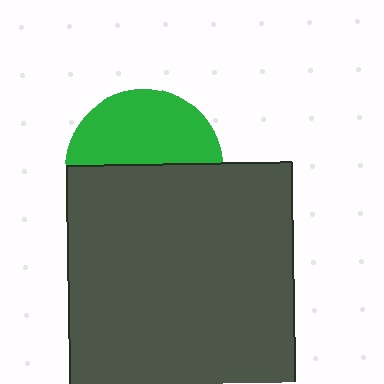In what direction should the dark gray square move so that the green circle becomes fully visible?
The dark gray square should move down. That is the shortest direction to clear the overlap and leave the green circle fully visible.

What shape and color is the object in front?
The object in front is a dark gray square.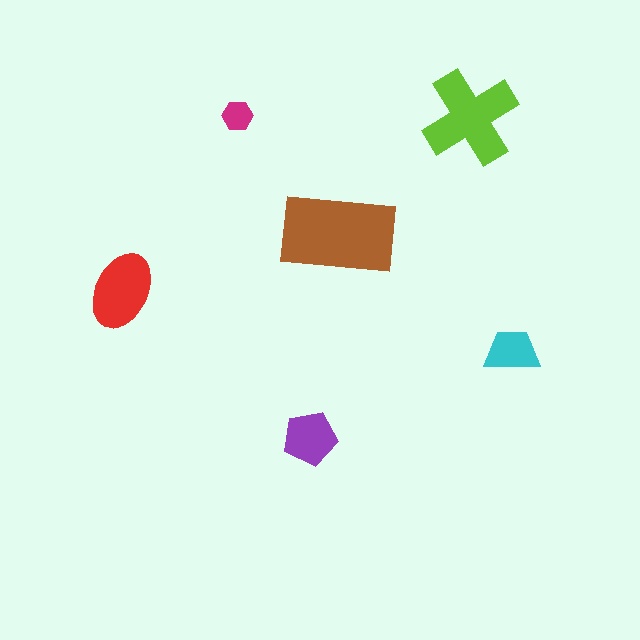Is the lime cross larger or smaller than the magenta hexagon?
Larger.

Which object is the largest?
The brown rectangle.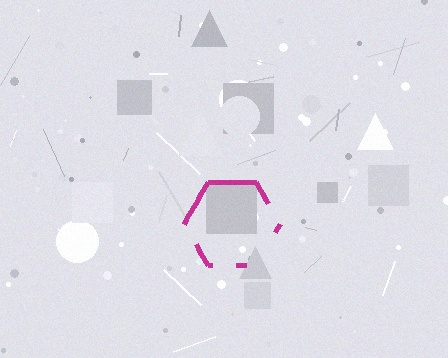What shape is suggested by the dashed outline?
The dashed outline suggests a hexagon.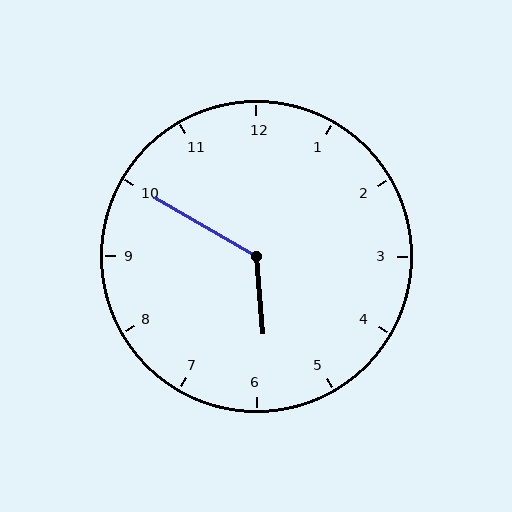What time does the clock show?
5:50.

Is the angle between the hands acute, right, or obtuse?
It is obtuse.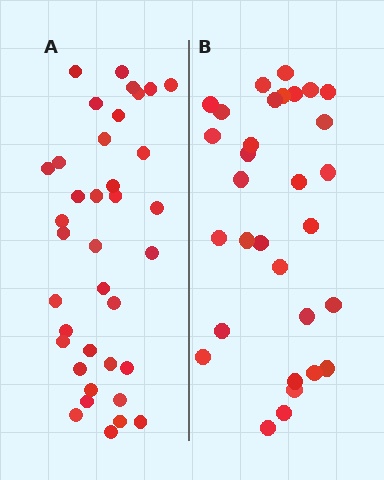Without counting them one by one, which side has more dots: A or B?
Region A (the left region) has more dots.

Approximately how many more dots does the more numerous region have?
Region A has about 6 more dots than region B.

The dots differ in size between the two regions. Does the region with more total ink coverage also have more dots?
No. Region B has more total ink coverage because its dots are larger, but region A actually contains more individual dots. Total area can be misleading — the number of items is what matters here.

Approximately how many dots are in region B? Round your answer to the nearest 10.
About 30 dots. (The exact count is 31, which rounds to 30.)